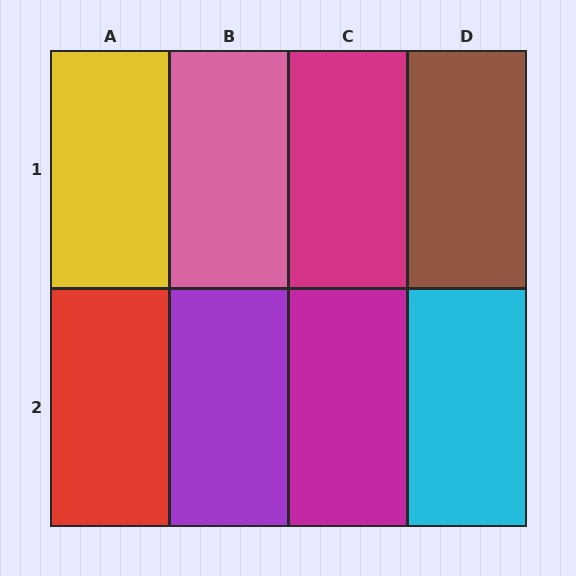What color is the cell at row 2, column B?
Purple.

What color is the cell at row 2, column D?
Cyan.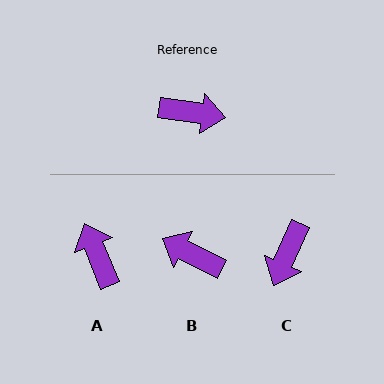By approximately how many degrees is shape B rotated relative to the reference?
Approximately 161 degrees counter-clockwise.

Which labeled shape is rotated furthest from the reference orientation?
B, about 161 degrees away.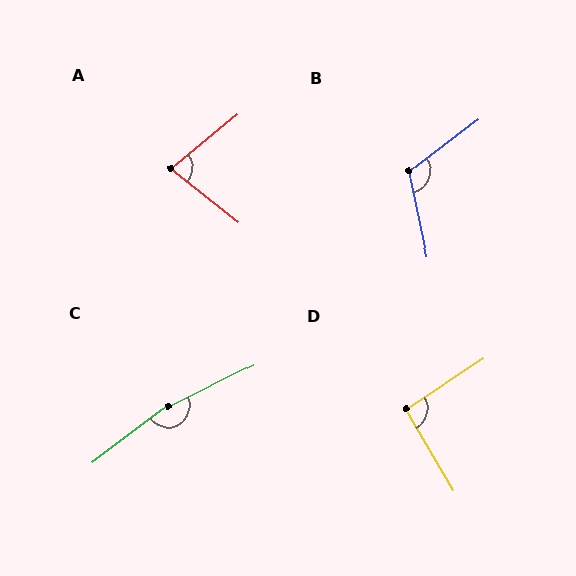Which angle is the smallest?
A, at approximately 78 degrees.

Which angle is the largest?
C, at approximately 169 degrees.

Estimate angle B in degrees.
Approximately 115 degrees.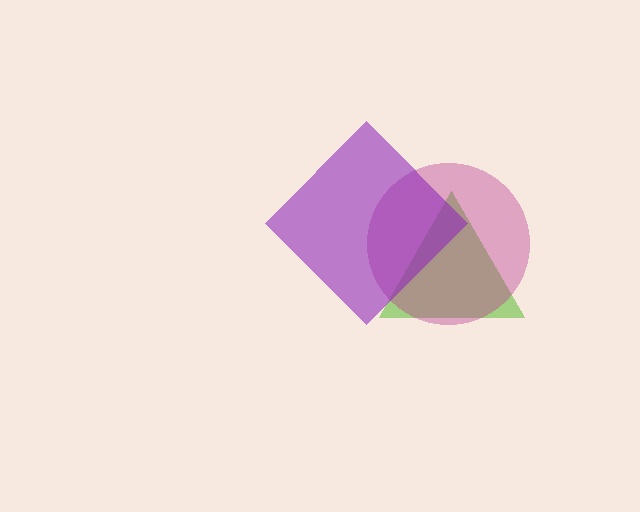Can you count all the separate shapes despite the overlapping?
Yes, there are 3 separate shapes.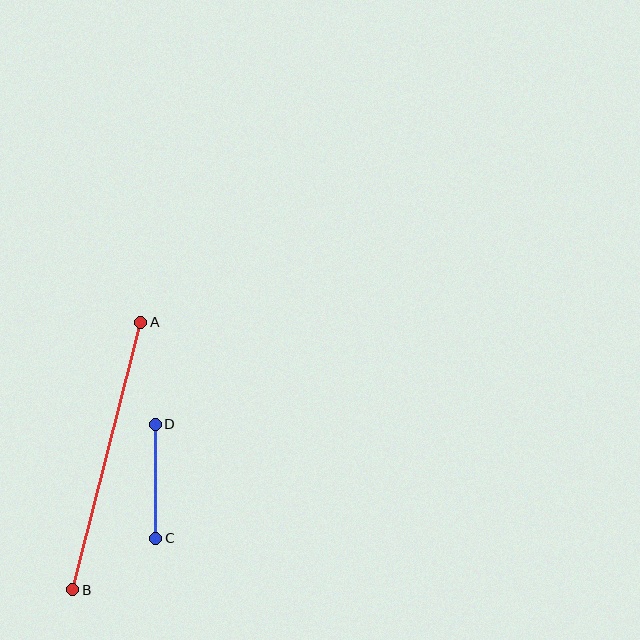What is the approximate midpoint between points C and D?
The midpoint is at approximately (155, 481) pixels.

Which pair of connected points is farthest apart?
Points A and B are farthest apart.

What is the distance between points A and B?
The distance is approximately 276 pixels.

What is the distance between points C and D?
The distance is approximately 114 pixels.